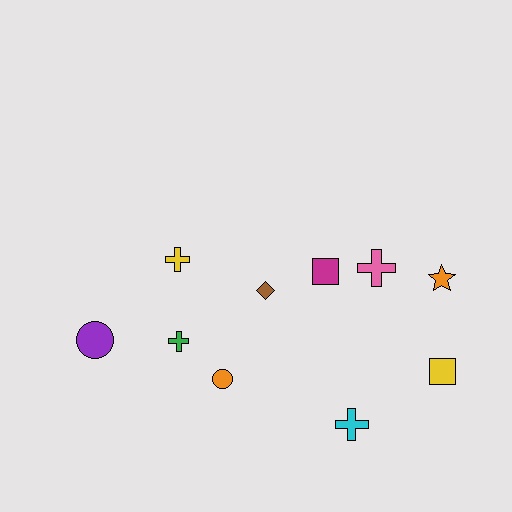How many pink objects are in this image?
There is 1 pink object.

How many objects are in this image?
There are 10 objects.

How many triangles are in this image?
There are no triangles.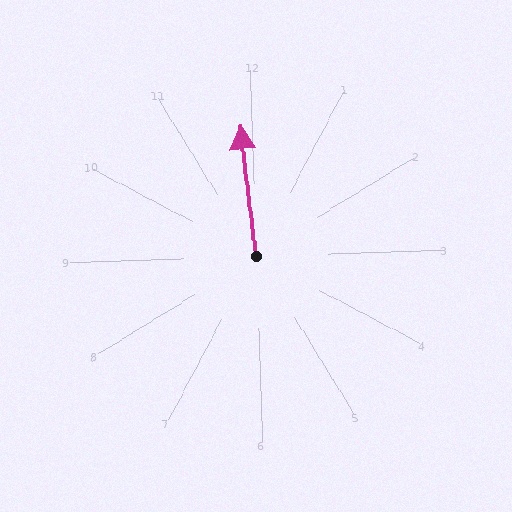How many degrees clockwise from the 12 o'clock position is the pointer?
Approximately 355 degrees.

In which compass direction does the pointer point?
North.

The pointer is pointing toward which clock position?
Roughly 12 o'clock.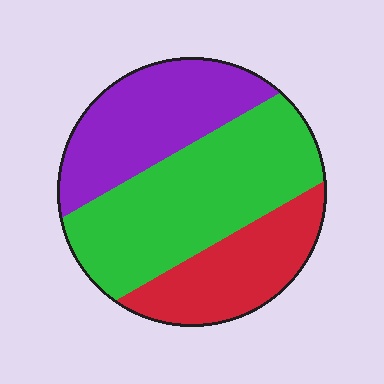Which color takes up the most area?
Green, at roughly 45%.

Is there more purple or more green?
Green.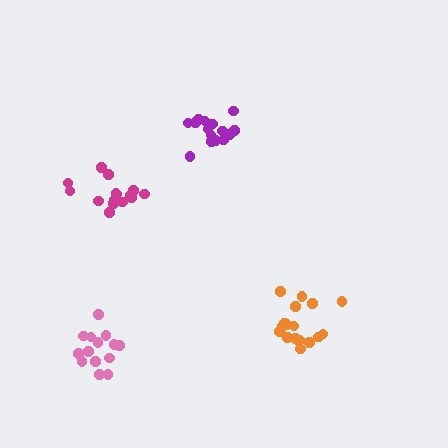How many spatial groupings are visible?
There are 4 spatial groupings.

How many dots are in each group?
Group 1: 18 dots, Group 2: 15 dots, Group 3: 14 dots, Group 4: 15 dots (62 total).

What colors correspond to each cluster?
The clusters are colored: orange, magenta, pink, purple.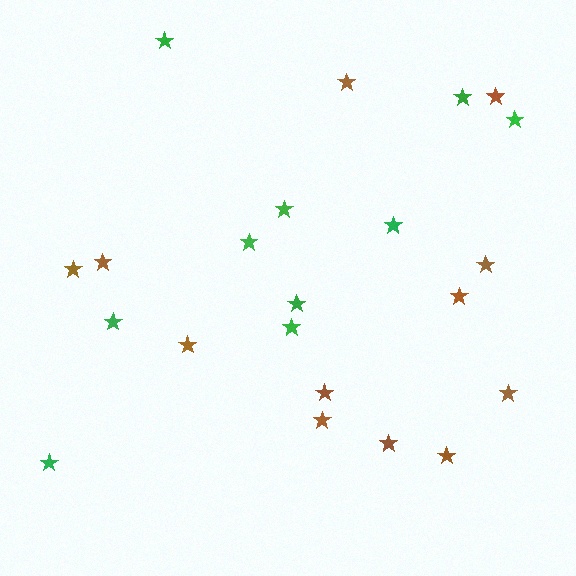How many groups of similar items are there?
There are 2 groups: one group of brown stars (12) and one group of green stars (10).